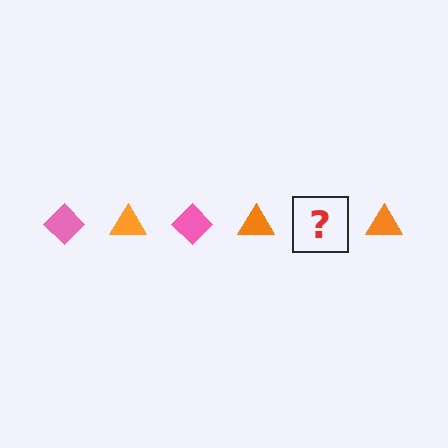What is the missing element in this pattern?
The missing element is a pink diamond.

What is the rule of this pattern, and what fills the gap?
The rule is that the pattern alternates between pink diamond and orange triangle. The gap should be filled with a pink diamond.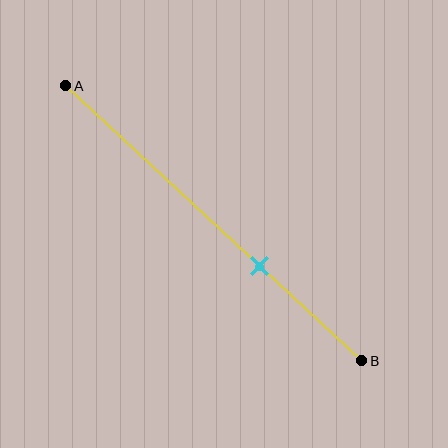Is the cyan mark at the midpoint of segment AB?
No, the mark is at about 65% from A, not at the 50% midpoint.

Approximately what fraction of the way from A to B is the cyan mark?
The cyan mark is approximately 65% of the way from A to B.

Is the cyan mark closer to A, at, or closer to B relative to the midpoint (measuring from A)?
The cyan mark is closer to point B than the midpoint of segment AB.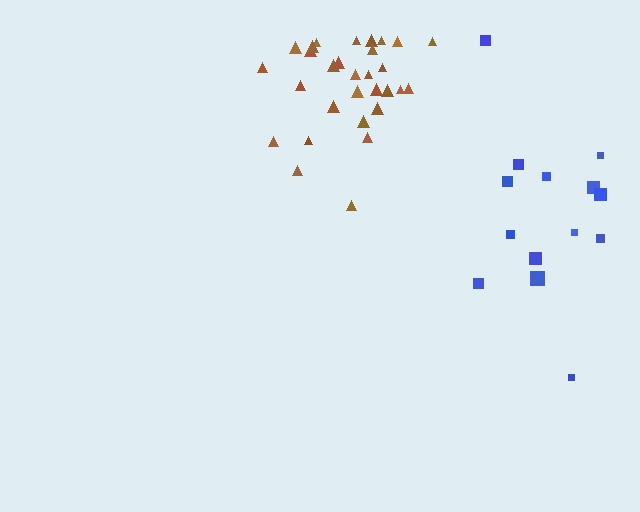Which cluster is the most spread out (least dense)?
Blue.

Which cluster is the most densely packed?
Brown.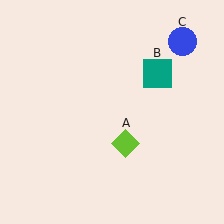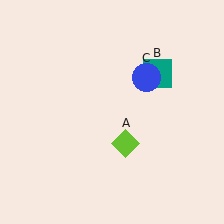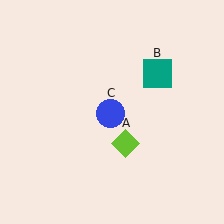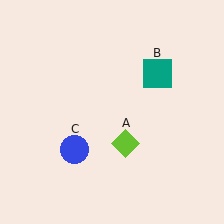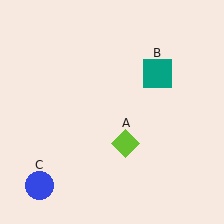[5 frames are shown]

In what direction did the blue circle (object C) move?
The blue circle (object C) moved down and to the left.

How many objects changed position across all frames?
1 object changed position: blue circle (object C).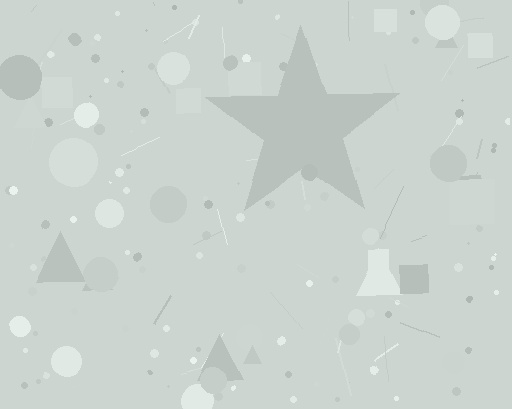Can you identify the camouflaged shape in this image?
The camouflaged shape is a star.